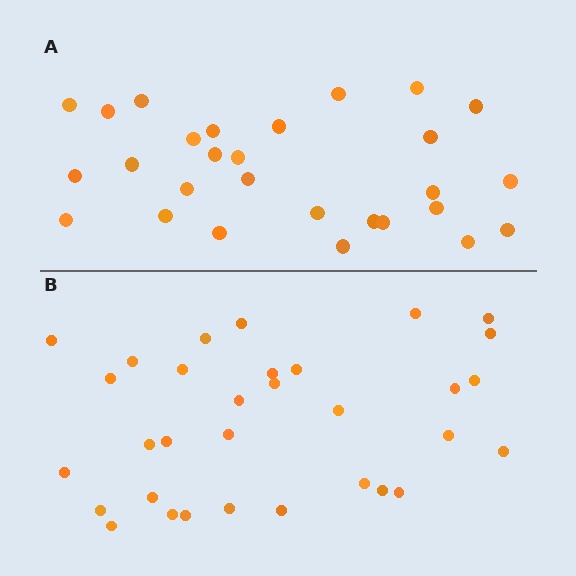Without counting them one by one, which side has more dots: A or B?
Region B (the bottom region) has more dots.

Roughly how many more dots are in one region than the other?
Region B has about 4 more dots than region A.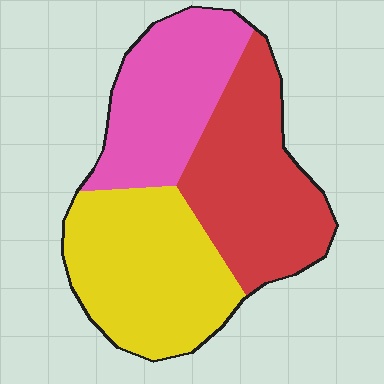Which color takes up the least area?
Pink, at roughly 30%.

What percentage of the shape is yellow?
Yellow covers roughly 35% of the shape.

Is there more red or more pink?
Red.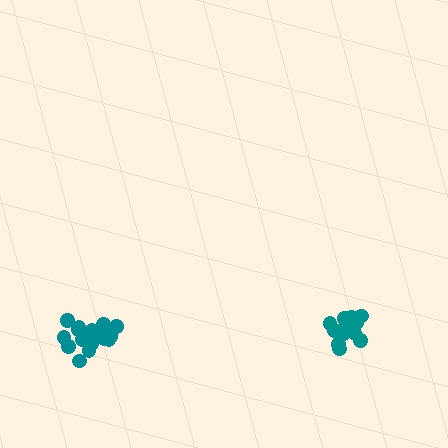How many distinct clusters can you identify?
There are 2 distinct clusters.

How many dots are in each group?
Group 1: 17 dots, Group 2: 15 dots (32 total).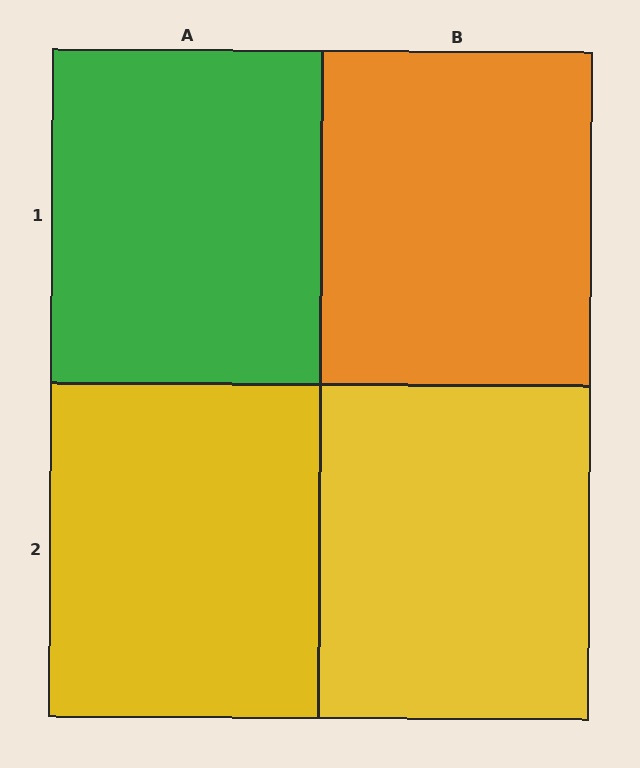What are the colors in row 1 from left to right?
Green, orange.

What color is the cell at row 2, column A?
Yellow.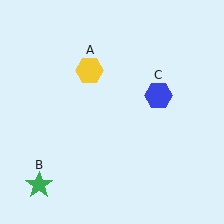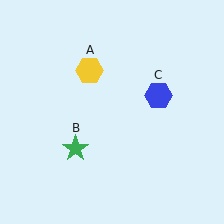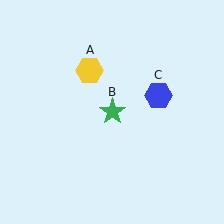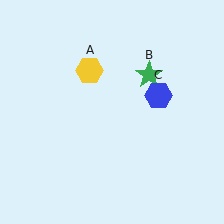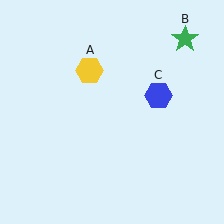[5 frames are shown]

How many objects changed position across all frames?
1 object changed position: green star (object B).